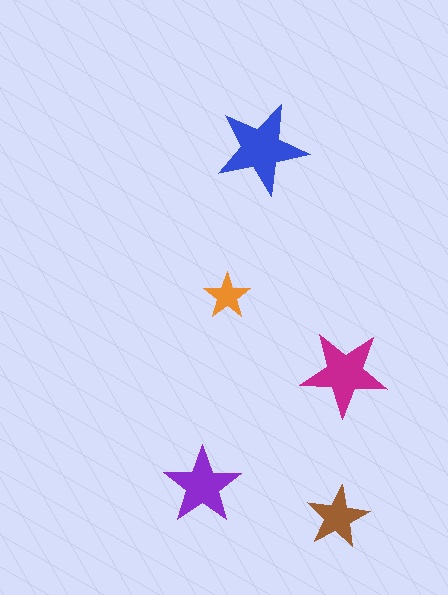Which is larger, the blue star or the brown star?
The blue one.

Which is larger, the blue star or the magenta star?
The blue one.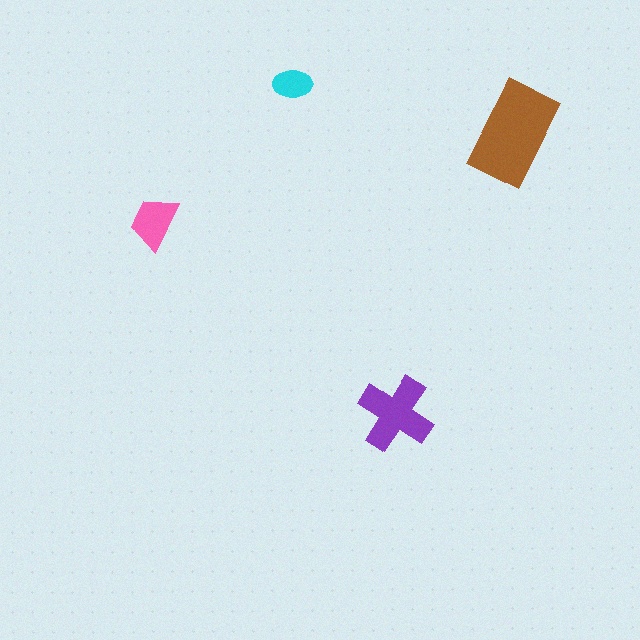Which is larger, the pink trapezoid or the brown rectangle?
The brown rectangle.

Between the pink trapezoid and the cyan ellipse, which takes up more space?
The pink trapezoid.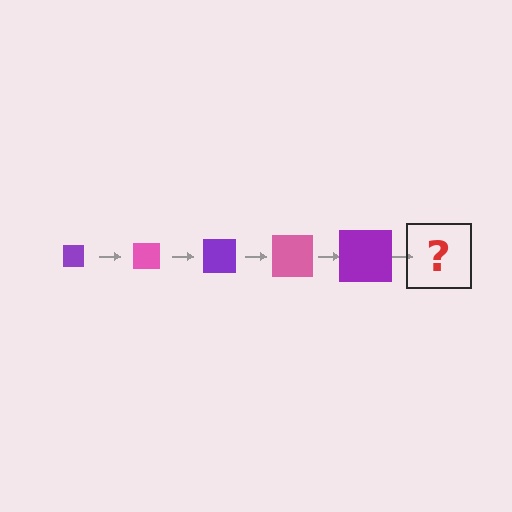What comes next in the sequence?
The next element should be a pink square, larger than the previous one.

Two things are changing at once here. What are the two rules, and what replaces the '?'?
The two rules are that the square grows larger each step and the color cycles through purple and pink. The '?' should be a pink square, larger than the previous one.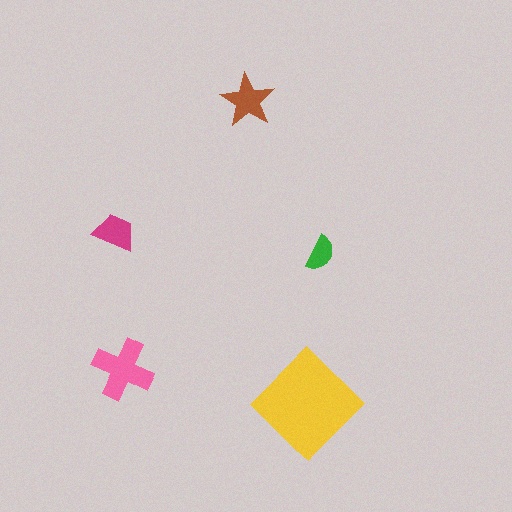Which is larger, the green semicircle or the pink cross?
The pink cross.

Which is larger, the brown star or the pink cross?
The pink cross.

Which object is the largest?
The yellow diamond.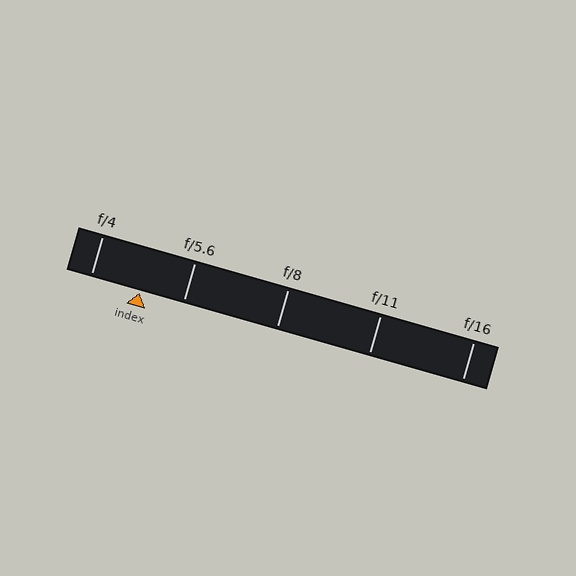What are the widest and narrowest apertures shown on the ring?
The widest aperture shown is f/4 and the narrowest is f/16.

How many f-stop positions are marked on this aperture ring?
There are 5 f-stop positions marked.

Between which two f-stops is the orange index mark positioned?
The index mark is between f/4 and f/5.6.